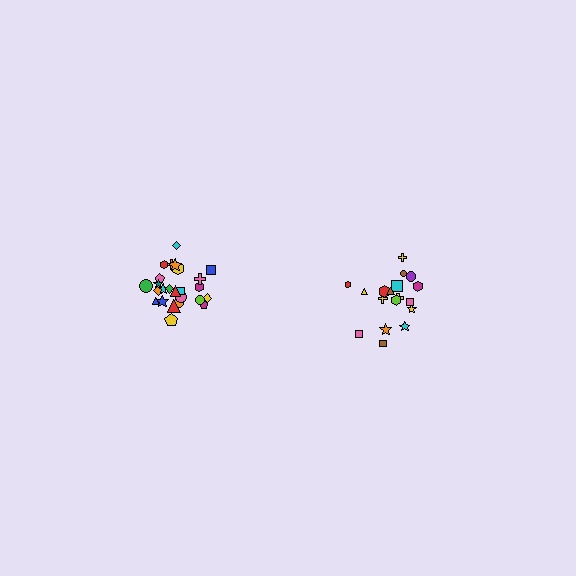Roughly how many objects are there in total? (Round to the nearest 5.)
Roughly 45 objects in total.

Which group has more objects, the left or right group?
The left group.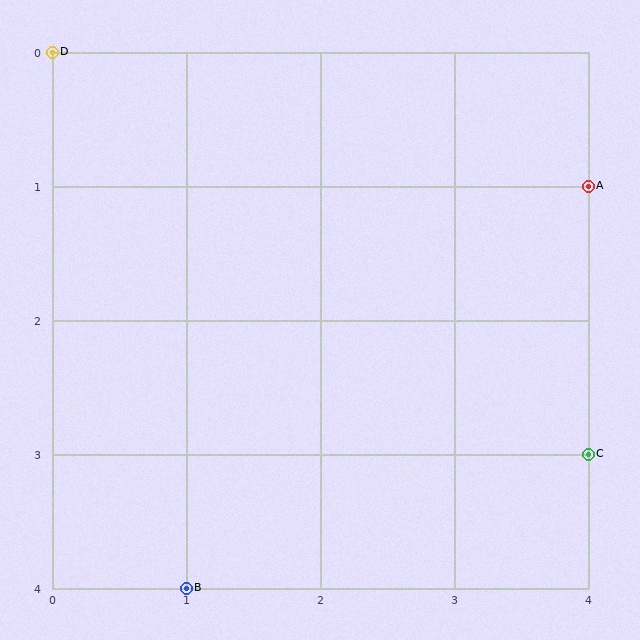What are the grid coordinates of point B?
Point B is at grid coordinates (1, 4).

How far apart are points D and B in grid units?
Points D and B are 1 column and 4 rows apart (about 4.1 grid units diagonally).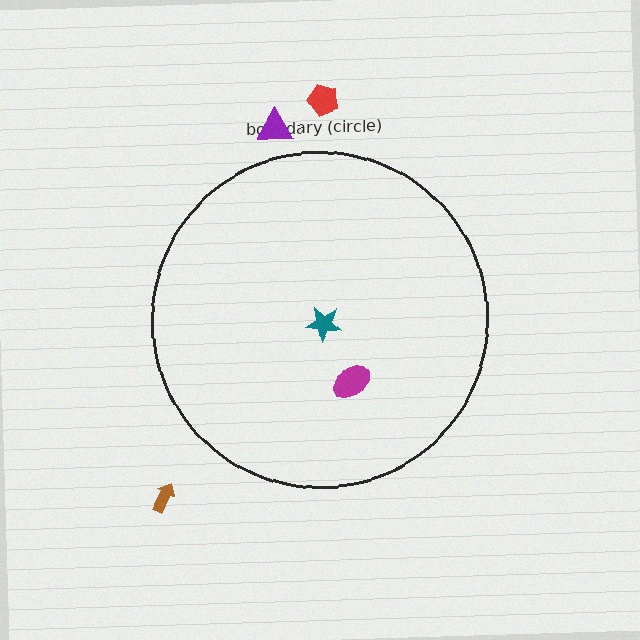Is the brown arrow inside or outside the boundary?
Outside.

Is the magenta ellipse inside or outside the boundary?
Inside.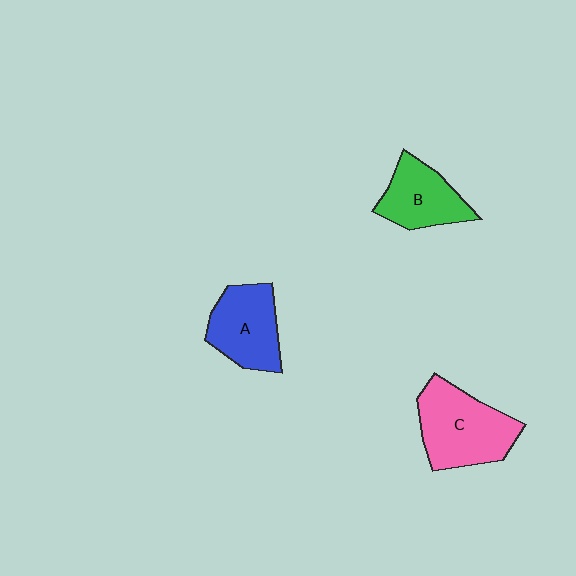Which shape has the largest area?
Shape C (pink).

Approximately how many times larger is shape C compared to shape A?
Approximately 1.3 times.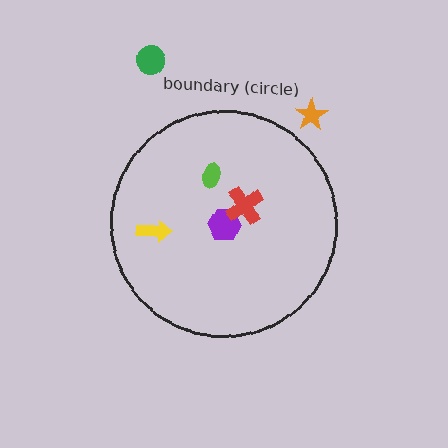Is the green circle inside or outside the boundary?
Outside.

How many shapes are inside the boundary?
4 inside, 2 outside.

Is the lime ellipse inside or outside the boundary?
Inside.